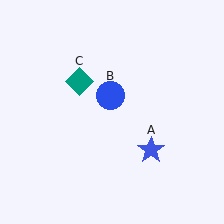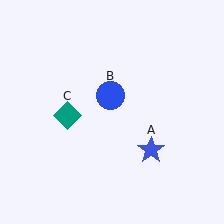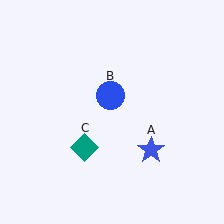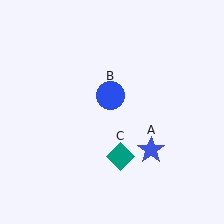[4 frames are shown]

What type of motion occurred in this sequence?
The teal diamond (object C) rotated counterclockwise around the center of the scene.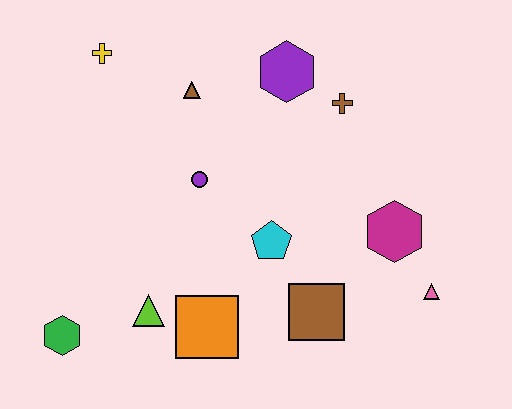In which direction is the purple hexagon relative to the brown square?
The purple hexagon is above the brown square.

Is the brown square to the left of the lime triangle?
No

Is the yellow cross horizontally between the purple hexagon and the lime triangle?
No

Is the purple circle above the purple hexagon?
No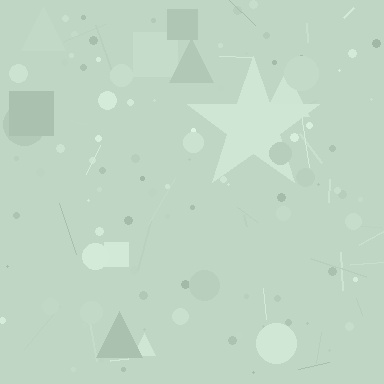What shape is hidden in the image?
A star is hidden in the image.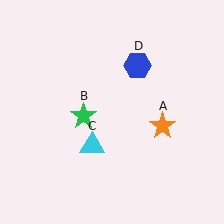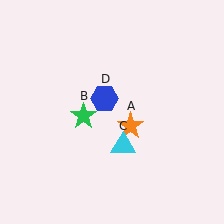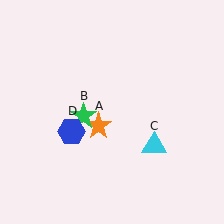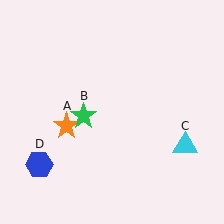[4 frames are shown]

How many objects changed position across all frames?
3 objects changed position: orange star (object A), cyan triangle (object C), blue hexagon (object D).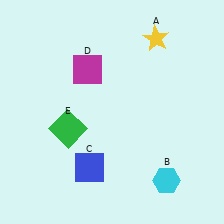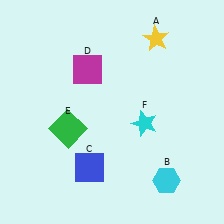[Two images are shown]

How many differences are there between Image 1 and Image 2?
There is 1 difference between the two images.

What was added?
A cyan star (F) was added in Image 2.